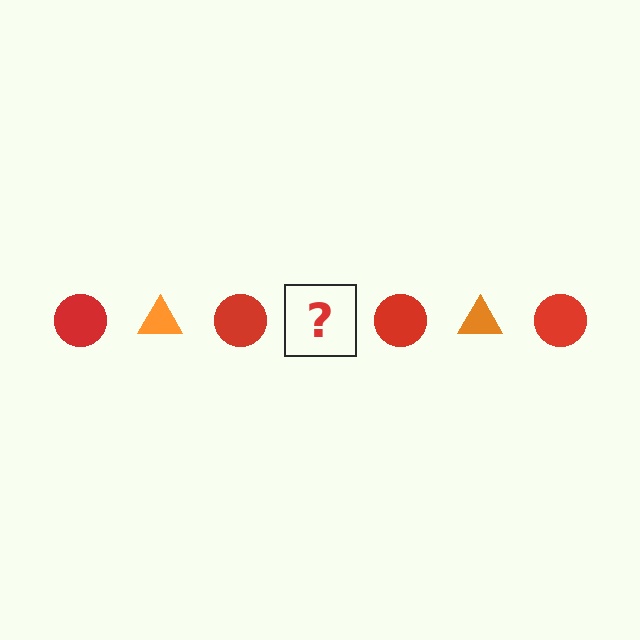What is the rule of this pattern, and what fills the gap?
The rule is that the pattern alternates between red circle and orange triangle. The gap should be filled with an orange triangle.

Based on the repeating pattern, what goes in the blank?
The blank should be an orange triangle.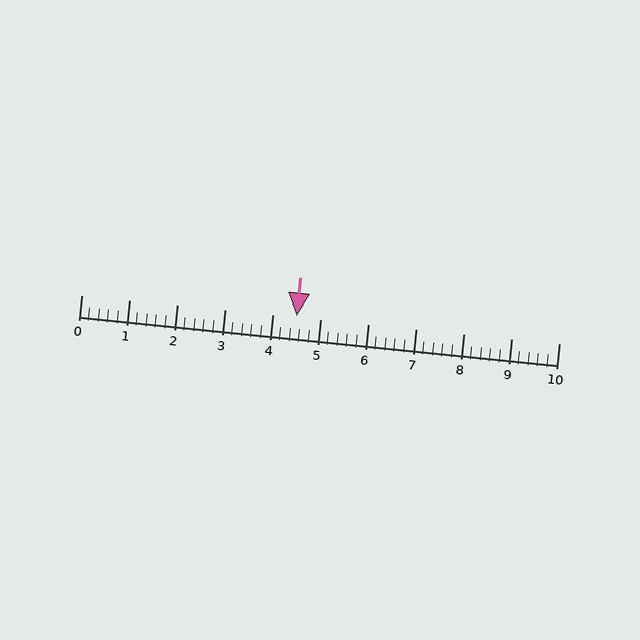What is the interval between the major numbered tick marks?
The major tick marks are spaced 1 units apart.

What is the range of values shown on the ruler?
The ruler shows values from 0 to 10.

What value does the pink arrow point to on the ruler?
The pink arrow points to approximately 4.5.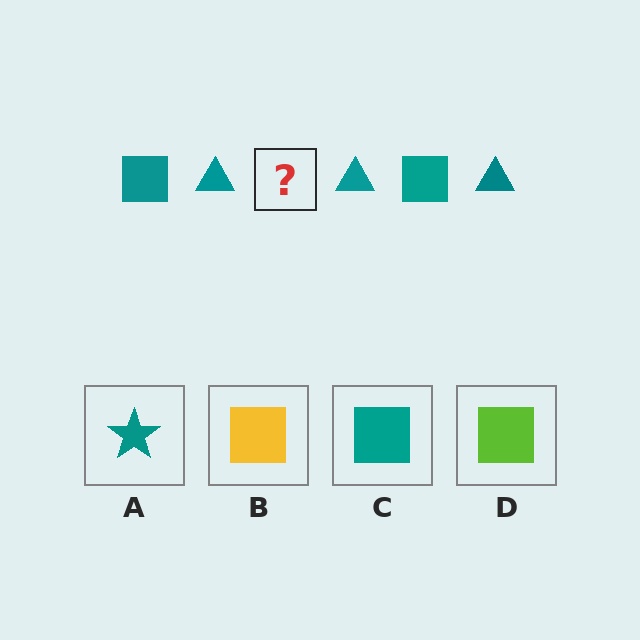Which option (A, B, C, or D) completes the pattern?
C.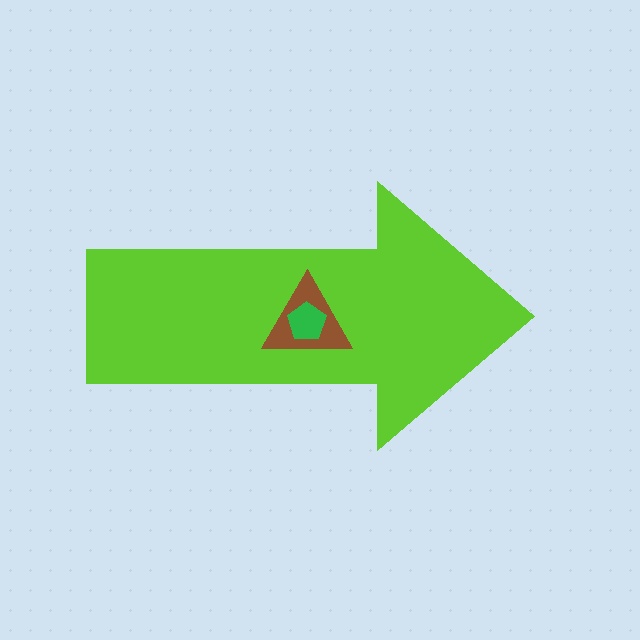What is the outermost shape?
The lime arrow.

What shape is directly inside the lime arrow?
The brown triangle.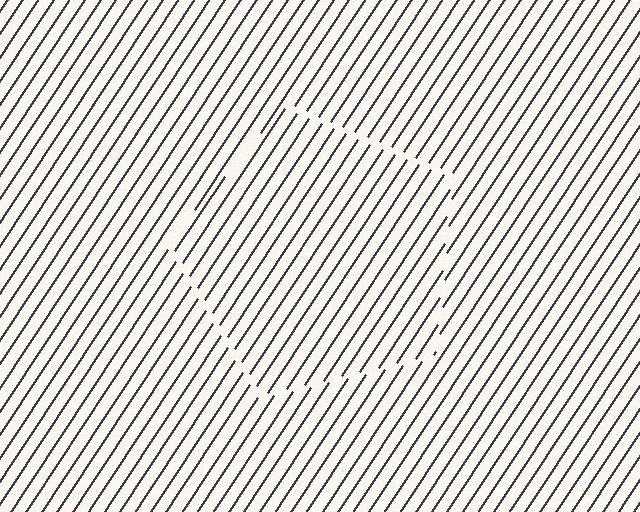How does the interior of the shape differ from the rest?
The interior of the shape contains the same grating, shifted by half a period — the contour is defined by the phase discontinuity where line-ends from the inner and outer gratings abut.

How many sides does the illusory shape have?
5 sides — the line-ends trace a pentagon.